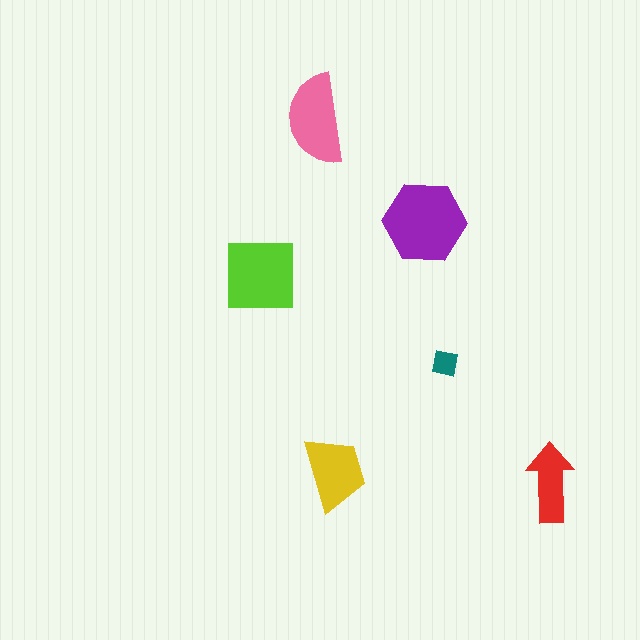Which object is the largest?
The purple hexagon.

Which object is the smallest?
The teal square.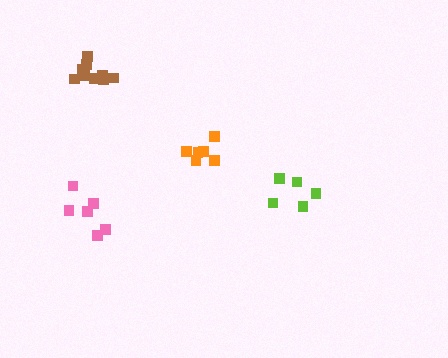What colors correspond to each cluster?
The clusters are colored: pink, lime, orange, brown.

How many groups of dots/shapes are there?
There are 4 groups.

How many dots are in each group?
Group 1: 6 dots, Group 2: 5 dots, Group 3: 6 dots, Group 4: 10 dots (27 total).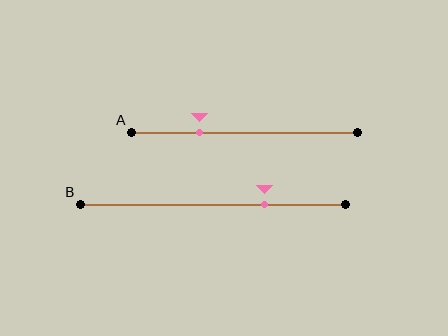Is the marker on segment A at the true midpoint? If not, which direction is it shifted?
No, the marker on segment A is shifted to the left by about 20% of the segment length.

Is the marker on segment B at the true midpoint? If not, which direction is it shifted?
No, the marker on segment B is shifted to the right by about 19% of the segment length.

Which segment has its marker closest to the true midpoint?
Segment B has its marker closest to the true midpoint.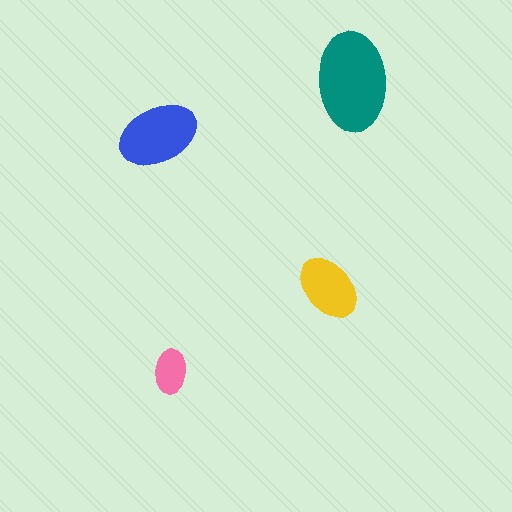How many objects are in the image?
There are 4 objects in the image.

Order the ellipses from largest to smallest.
the teal one, the blue one, the yellow one, the pink one.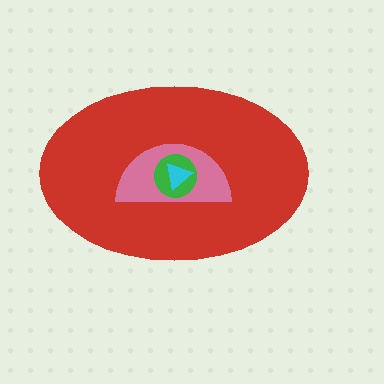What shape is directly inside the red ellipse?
The pink semicircle.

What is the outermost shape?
The red ellipse.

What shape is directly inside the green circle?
The cyan triangle.